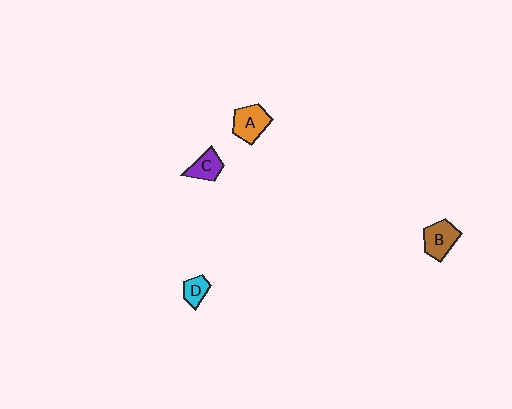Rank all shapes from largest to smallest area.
From largest to smallest: A (orange), B (brown), C (purple), D (cyan).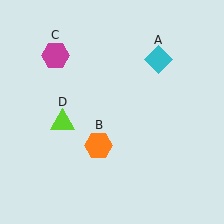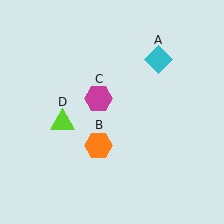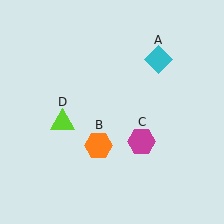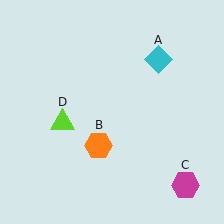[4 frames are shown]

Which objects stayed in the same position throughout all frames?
Cyan diamond (object A) and orange hexagon (object B) and lime triangle (object D) remained stationary.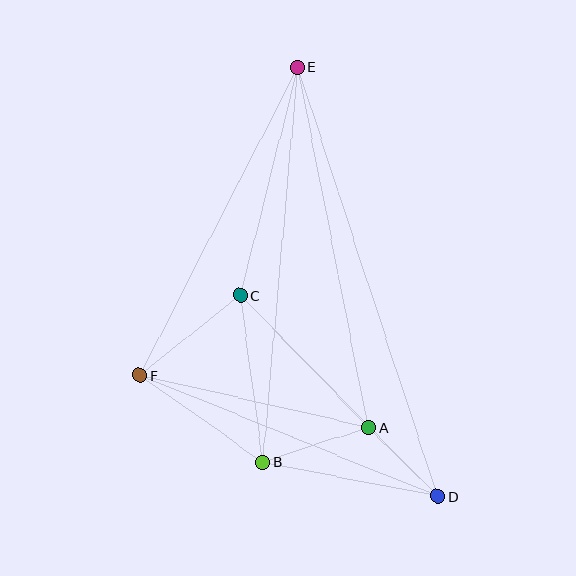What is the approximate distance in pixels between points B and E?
The distance between B and E is approximately 396 pixels.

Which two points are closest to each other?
Points A and D are closest to each other.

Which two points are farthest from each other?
Points D and E are farthest from each other.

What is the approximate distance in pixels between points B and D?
The distance between B and D is approximately 178 pixels.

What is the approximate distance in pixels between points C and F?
The distance between C and F is approximately 129 pixels.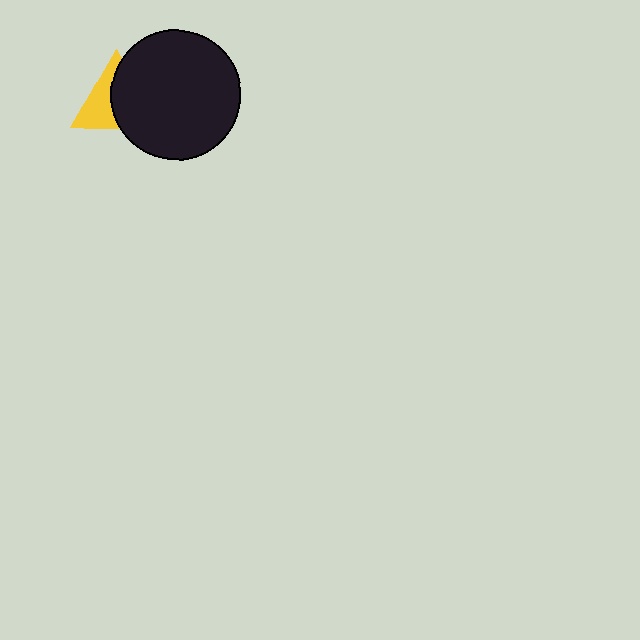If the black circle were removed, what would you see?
You would see the complete yellow triangle.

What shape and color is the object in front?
The object in front is a black circle.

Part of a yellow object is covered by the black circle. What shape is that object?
It is a triangle.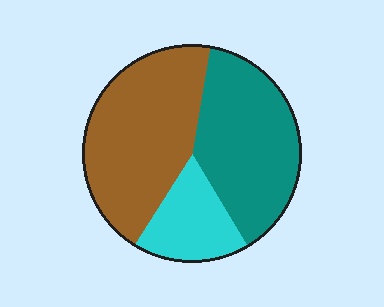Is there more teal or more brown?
Brown.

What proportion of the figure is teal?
Teal takes up about three eighths (3/8) of the figure.